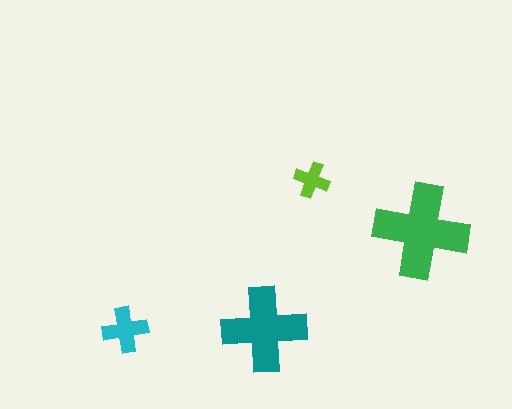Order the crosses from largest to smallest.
the green one, the teal one, the cyan one, the lime one.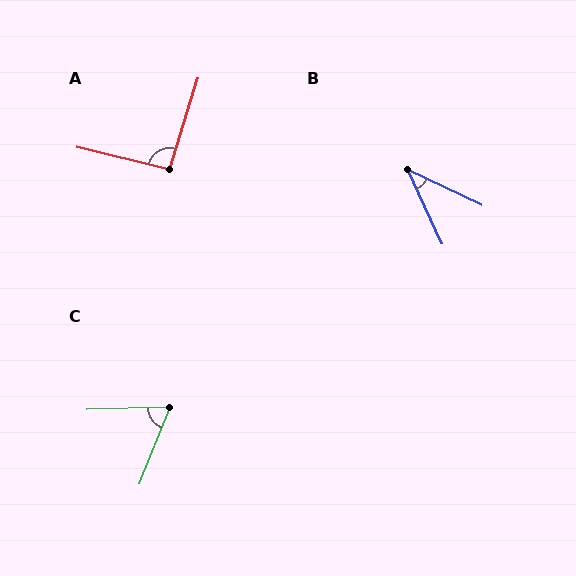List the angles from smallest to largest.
B (40°), C (67°), A (94°).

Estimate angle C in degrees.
Approximately 67 degrees.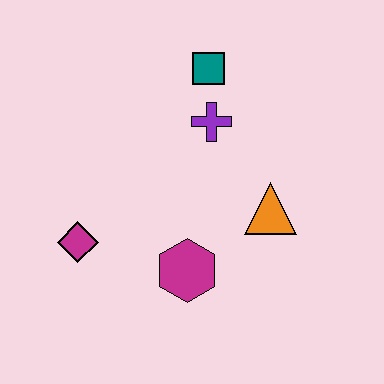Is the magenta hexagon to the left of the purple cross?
Yes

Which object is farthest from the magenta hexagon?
The teal square is farthest from the magenta hexagon.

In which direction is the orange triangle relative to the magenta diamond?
The orange triangle is to the right of the magenta diamond.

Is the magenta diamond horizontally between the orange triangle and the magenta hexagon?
No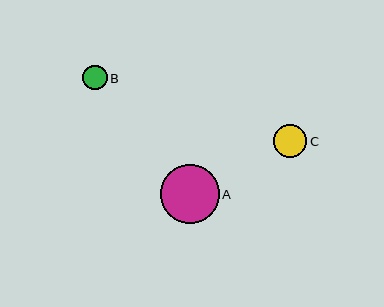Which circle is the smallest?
Circle B is the smallest with a size of approximately 24 pixels.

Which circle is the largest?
Circle A is the largest with a size of approximately 59 pixels.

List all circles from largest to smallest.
From largest to smallest: A, C, B.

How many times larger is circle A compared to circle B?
Circle A is approximately 2.4 times the size of circle B.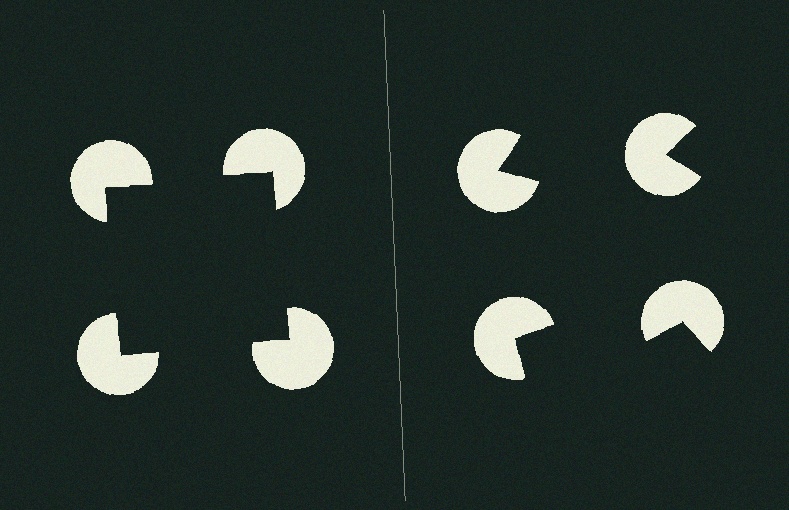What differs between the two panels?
The pac-man discs are positioned identically on both sides; only the wedge orientations differ. On the left they align to a square; on the right they are misaligned.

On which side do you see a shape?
An illusory square appears on the left side. On the right side the wedge cuts are rotated, so no coherent shape forms.